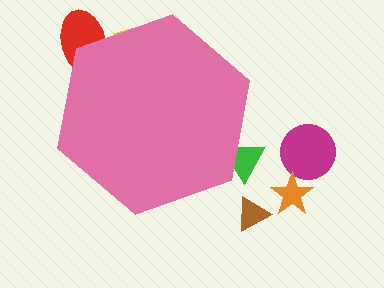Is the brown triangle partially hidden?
No, the brown triangle is fully visible.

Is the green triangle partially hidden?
Yes, the green triangle is partially hidden behind the pink hexagon.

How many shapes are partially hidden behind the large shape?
3 shapes are partially hidden.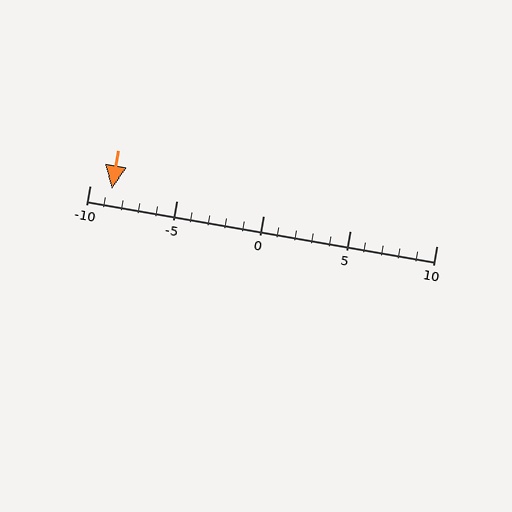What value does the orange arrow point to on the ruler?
The orange arrow points to approximately -9.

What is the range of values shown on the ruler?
The ruler shows values from -10 to 10.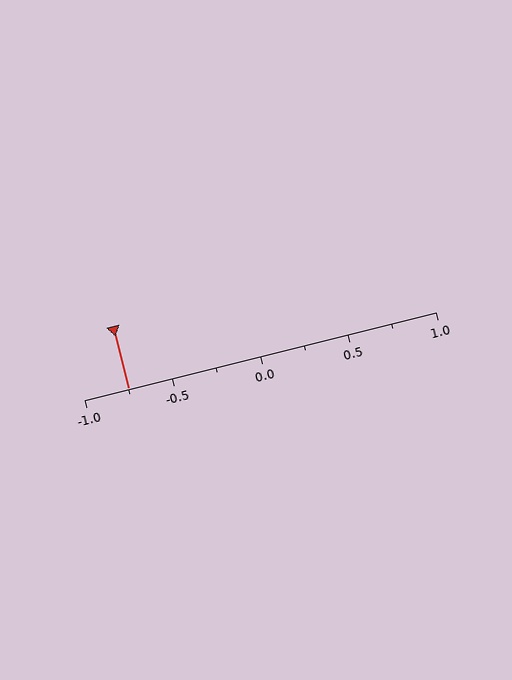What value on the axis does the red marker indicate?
The marker indicates approximately -0.75.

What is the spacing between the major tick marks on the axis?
The major ticks are spaced 0.5 apart.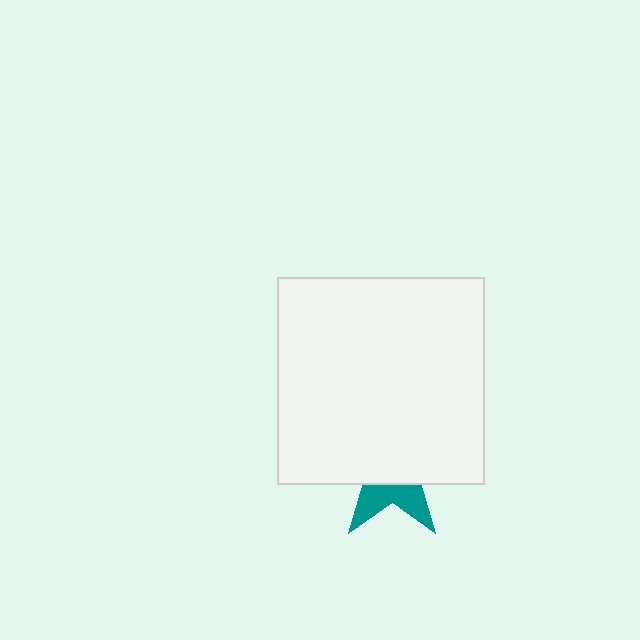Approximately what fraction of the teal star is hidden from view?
Roughly 67% of the teal star is hidden behind the white square.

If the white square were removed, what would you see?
You would see the complete teal star.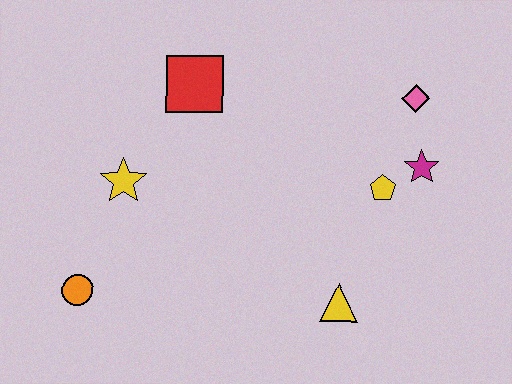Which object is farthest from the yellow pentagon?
The orange circle is farthest from the yellow pentagon.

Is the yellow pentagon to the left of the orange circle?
No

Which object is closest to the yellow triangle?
The yellow pentagon is closest to the yellow triangle.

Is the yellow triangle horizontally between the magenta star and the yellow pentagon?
No